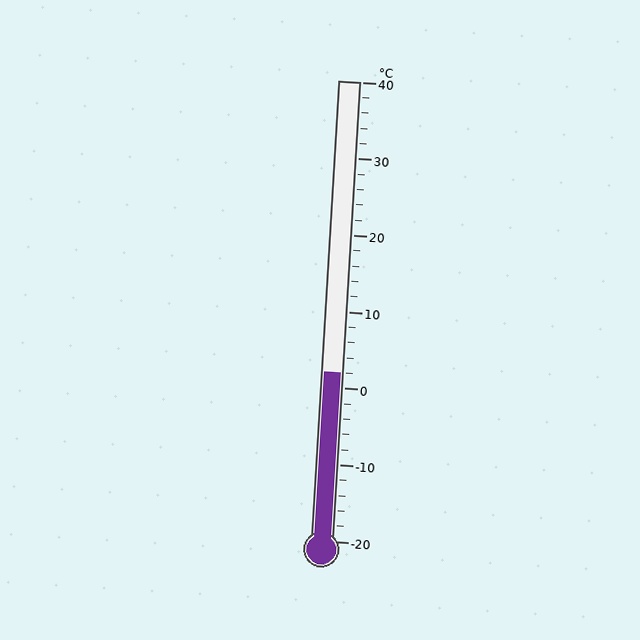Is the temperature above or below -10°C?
The temperature is above -10°C.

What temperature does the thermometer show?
The thermometer shows approximately 2°C.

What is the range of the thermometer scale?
The thermometer scale ranges from -20°C to 40°C.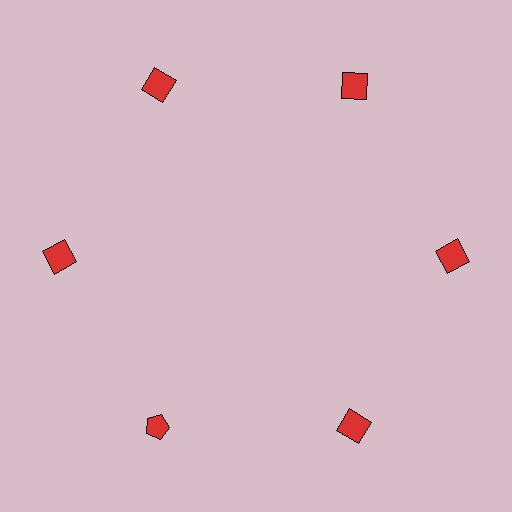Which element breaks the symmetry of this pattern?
The red pentagon at roughly the 7 o'clock position breaks the symmetry. All other shapes are red squares.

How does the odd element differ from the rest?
It has a different shape: pentagon instead of square.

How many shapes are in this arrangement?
There are 6 shapes arranged in a ring pattern.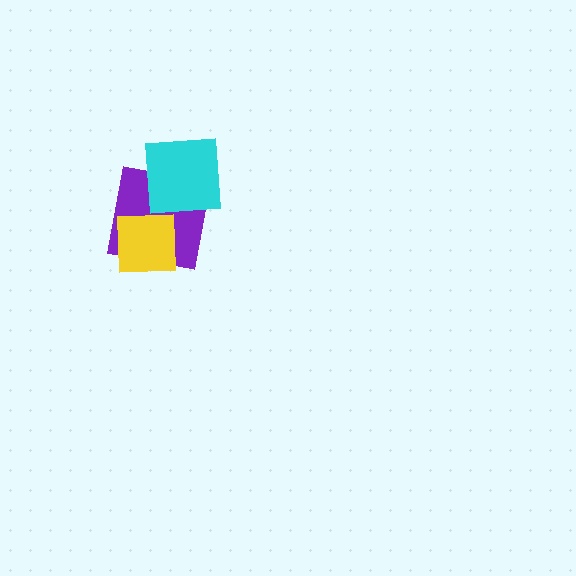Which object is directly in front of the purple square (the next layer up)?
The yellow square is directly in front of the purple square.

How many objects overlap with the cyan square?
1 object overlaps with the cyan square.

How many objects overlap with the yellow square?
1 object overlaps with the yellow square.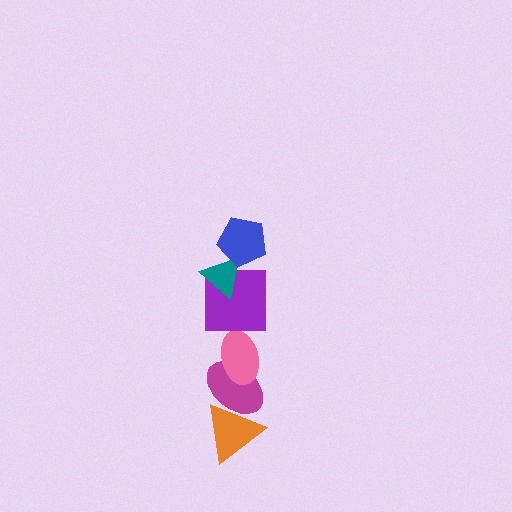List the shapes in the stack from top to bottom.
From top to bottom: the blue pentagon, the teal triangle, the purple square, the pink ellipse, the magenta ellipse, the orange triangle.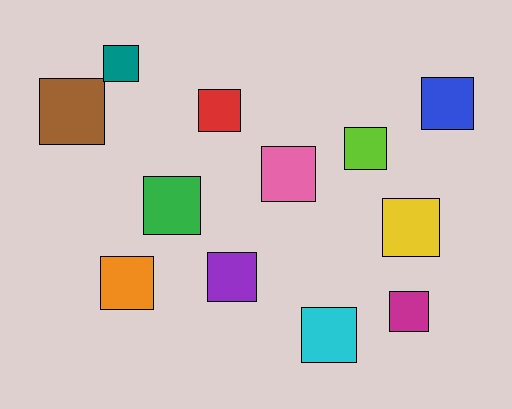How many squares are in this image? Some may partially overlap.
There are 12 squares.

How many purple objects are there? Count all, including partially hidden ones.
There is 1 purple object.